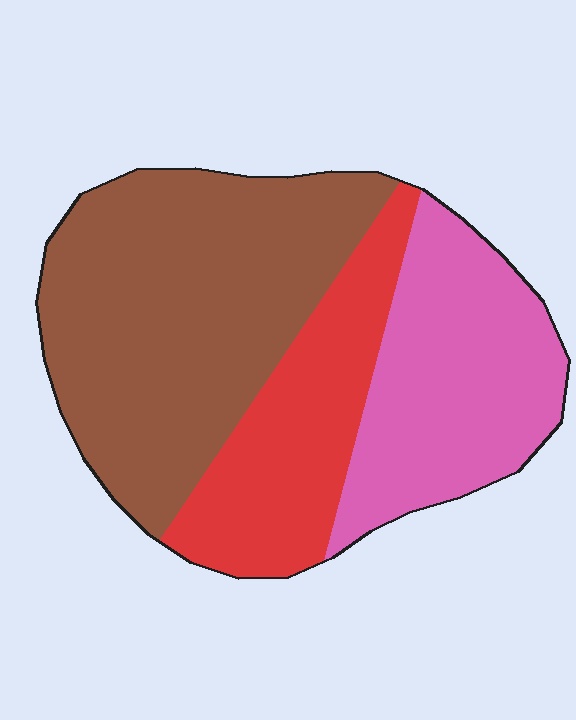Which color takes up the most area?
Brown, at roughly 45%.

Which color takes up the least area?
Red, at roughly 25%.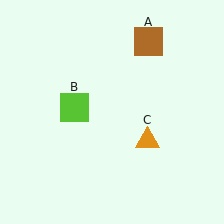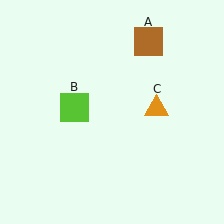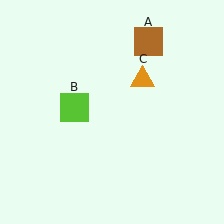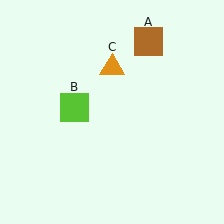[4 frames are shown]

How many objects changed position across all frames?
1 object changed position: orange triangle (object C).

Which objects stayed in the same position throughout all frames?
Brown square (object A) and lime square (object B) remained stationary.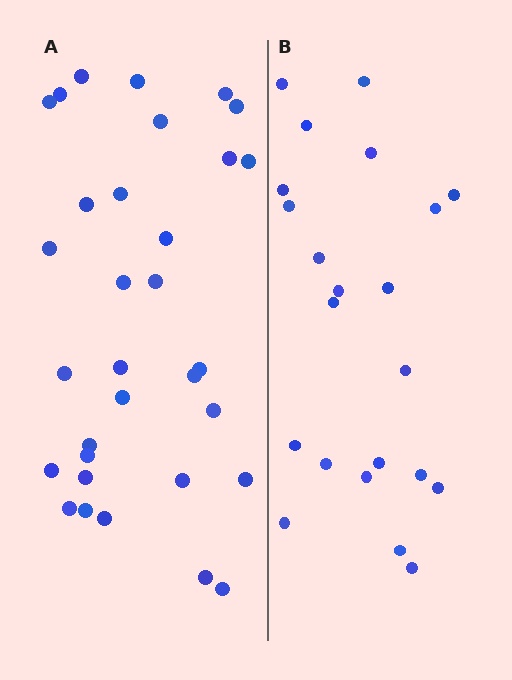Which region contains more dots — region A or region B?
Region A (the left region) has more dots.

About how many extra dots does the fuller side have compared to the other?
Region A has roughly 10 or so more dots than region B.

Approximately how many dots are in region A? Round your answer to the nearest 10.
About 30 dots. (The exact count is 32, which rounds to 30.)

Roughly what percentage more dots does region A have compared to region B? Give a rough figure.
About 45% more.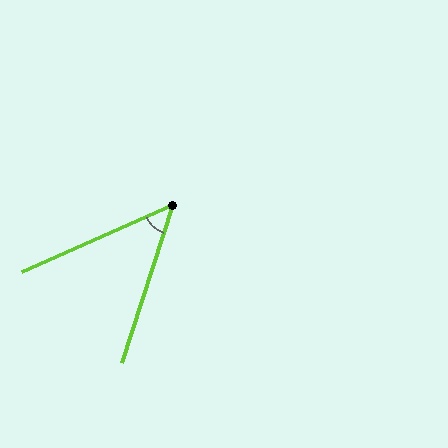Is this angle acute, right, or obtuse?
It is acute.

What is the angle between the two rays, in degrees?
Approximately 48 degrees.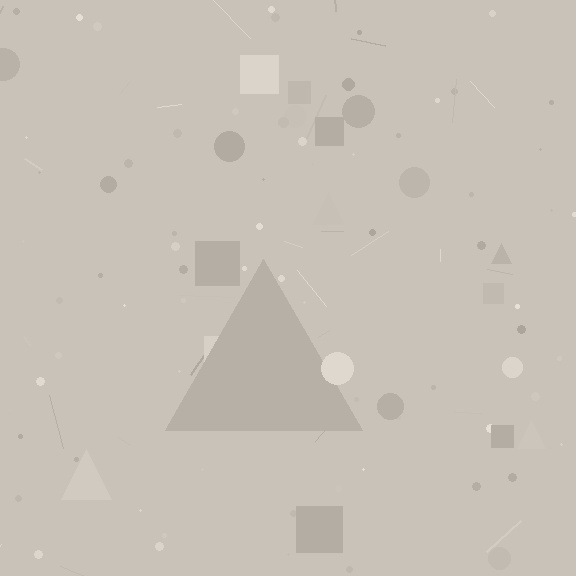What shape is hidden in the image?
A triangle is hidden in the image.